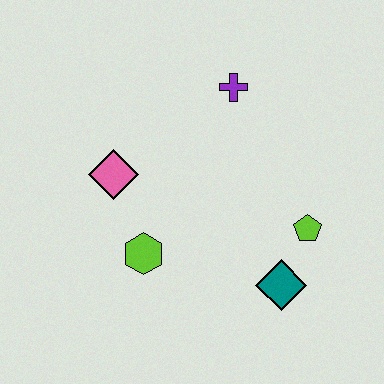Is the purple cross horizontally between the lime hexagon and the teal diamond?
Yes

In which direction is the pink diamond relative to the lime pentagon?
The pink diamond is to the left of the lime pentagon.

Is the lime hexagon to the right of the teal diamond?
No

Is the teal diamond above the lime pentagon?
No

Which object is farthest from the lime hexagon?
The purple cross is farthest from the lime hexagon.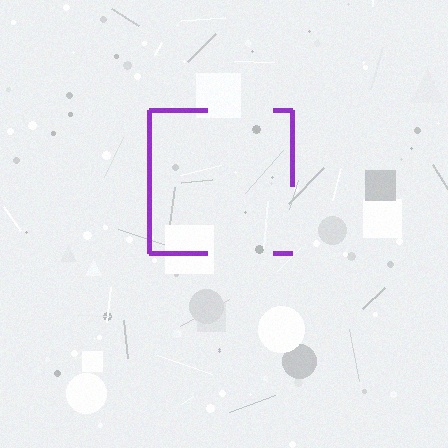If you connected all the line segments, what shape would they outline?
They would outline a square.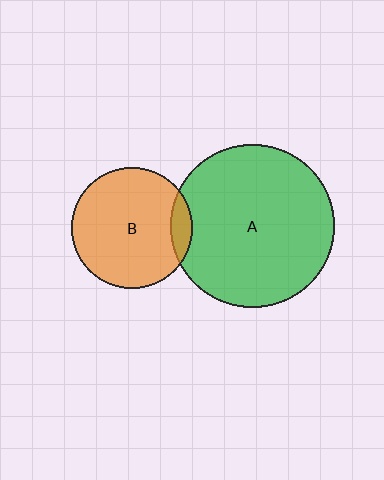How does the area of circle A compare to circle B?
Approximately 1.8 times.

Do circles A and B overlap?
Yes.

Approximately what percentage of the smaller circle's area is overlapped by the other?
Approximately 10%.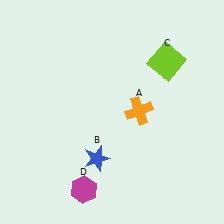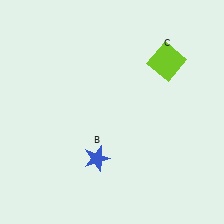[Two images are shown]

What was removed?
The orange cross (A), the magenta hexagon (D) were removed in Image 2.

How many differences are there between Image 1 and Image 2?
There are 2 differences between the two images.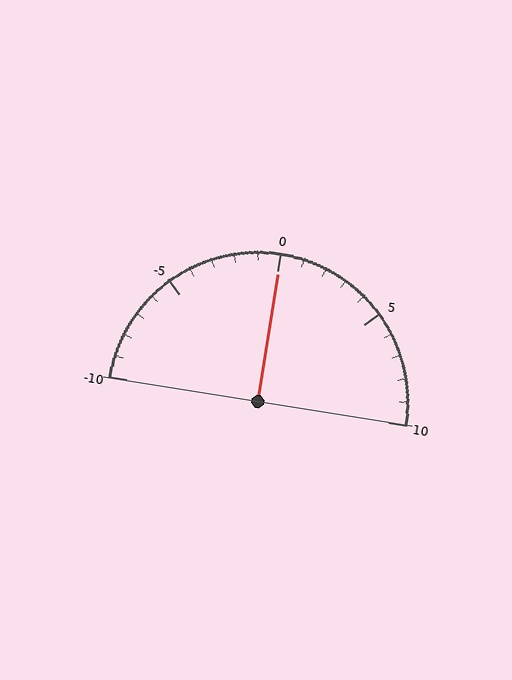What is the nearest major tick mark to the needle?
The nearest major tick mark is 0.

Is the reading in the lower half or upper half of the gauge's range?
The reading is in the upper half of the range (-10 to 10).